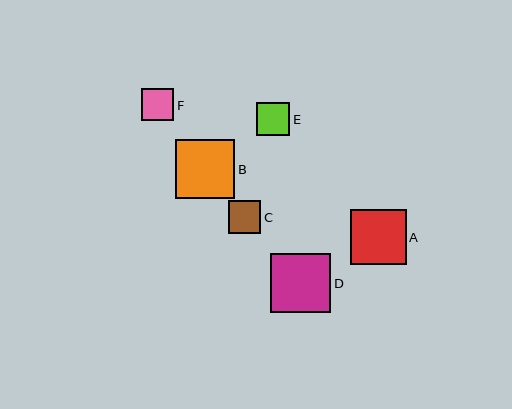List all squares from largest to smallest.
From largest to smallest: D, B, A, E, C, F.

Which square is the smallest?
Square F is the smallest with a size of approximately 32 pixels.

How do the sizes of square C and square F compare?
Square C and square F are approximately the same size.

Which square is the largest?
Square D is the largest with a size of approximately 60 pixels.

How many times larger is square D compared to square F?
Square D is approximately 1.9 times the size of square F.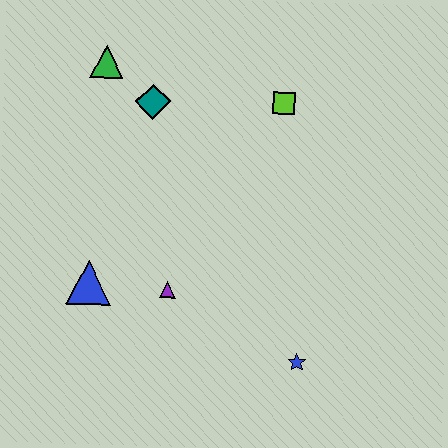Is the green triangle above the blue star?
Yes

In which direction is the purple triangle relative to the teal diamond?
The purple triangle is below the teal diamond.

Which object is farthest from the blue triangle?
The lime square is farthest from the blue triangle.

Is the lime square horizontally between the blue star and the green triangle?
Yes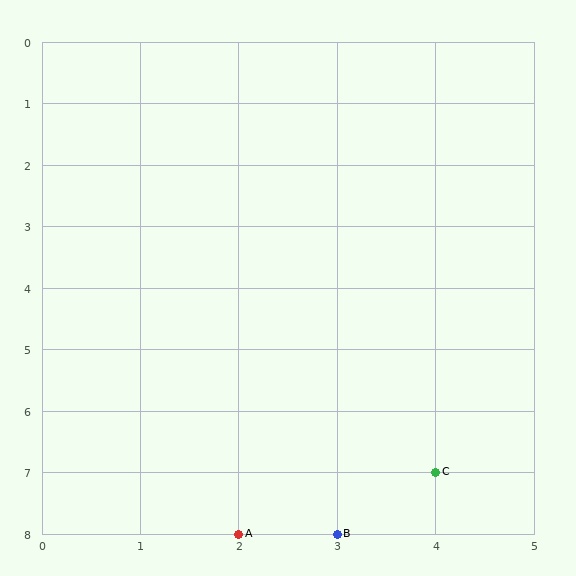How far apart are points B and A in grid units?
Points B and A are 1 column apart.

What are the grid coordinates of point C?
Point C is at grid coordinates (4, 7).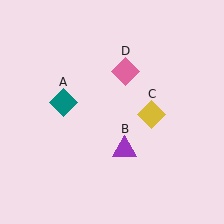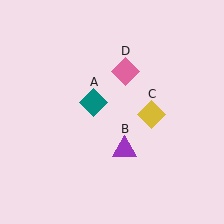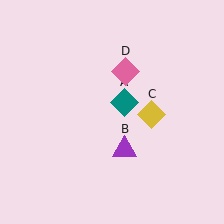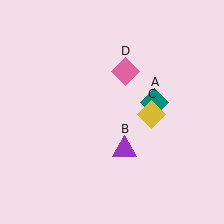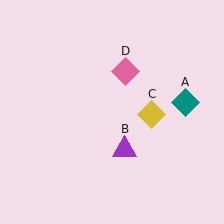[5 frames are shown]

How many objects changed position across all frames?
1 object changed position: teal diamond (object A).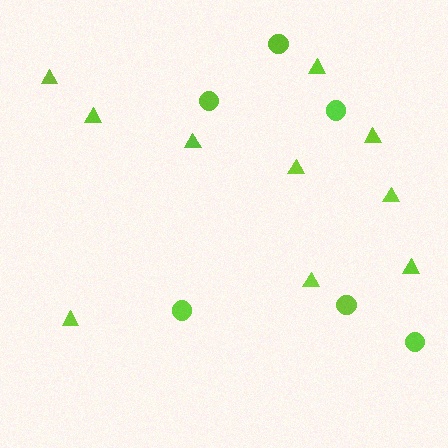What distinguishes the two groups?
There are 2 groups: one group of circles (6) and one group of triangles (10).